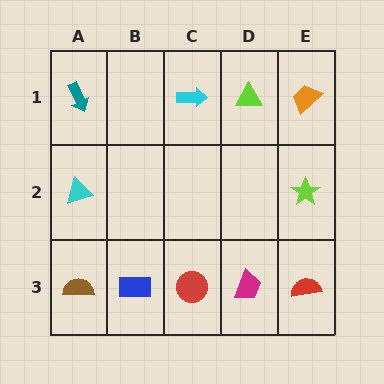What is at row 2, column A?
A cyan triangle.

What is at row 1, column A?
A teal arrow.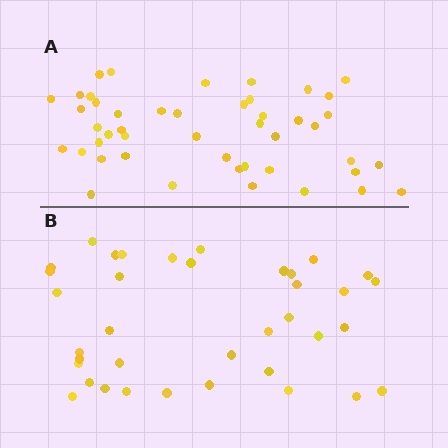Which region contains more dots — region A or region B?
Region A (the top region) has more dots.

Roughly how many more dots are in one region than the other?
Region A has roughly 8 or so more dots than region B.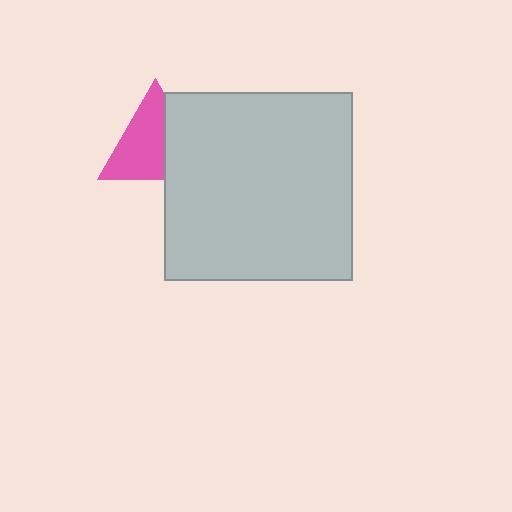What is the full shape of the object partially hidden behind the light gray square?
The partially hidden object is a pink triangle.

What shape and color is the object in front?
The object in front is a light gray square.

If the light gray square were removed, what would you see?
You would see the complete pink triangle.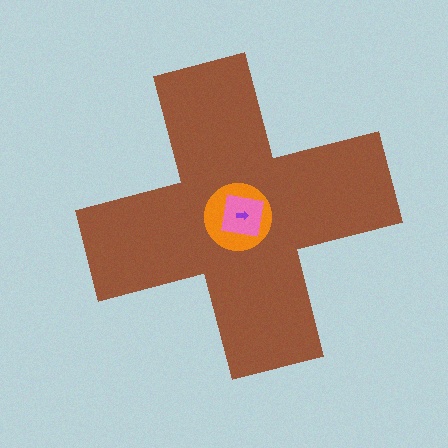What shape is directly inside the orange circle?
The pink square.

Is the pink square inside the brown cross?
Yes.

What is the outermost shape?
The brown cross.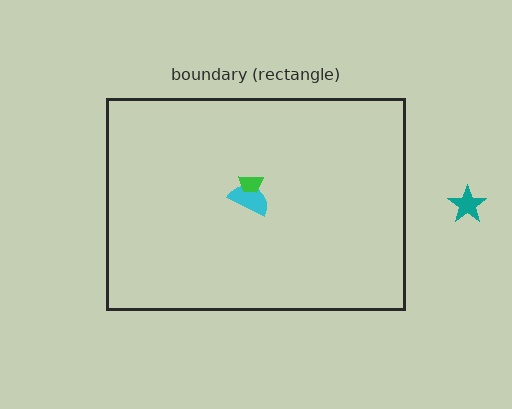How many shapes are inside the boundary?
2 inside, 1 outside.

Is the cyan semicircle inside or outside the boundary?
Inside.